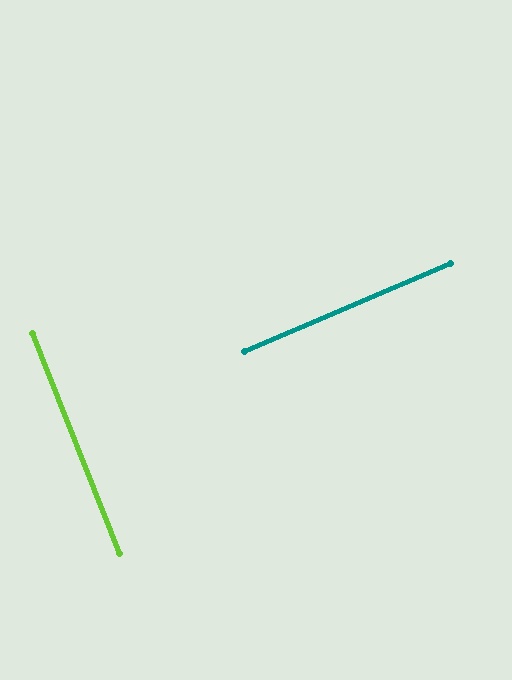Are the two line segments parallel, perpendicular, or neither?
Perpendicular — they meet at approximately 88°.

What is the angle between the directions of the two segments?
Approximately 88 degrees.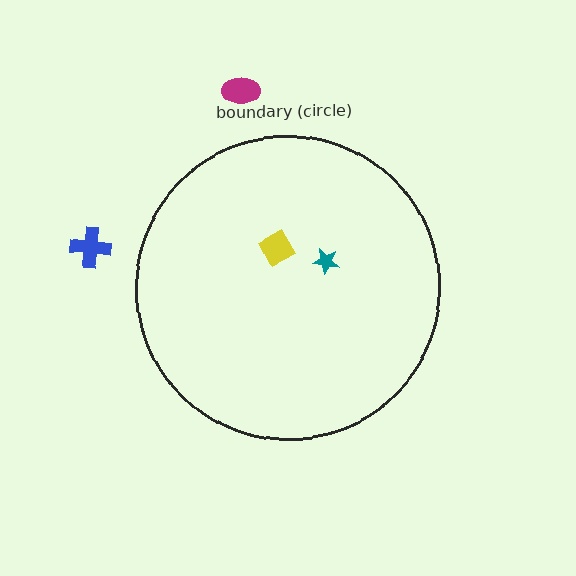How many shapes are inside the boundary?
2 inside, 2 outside.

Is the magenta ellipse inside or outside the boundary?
Outside.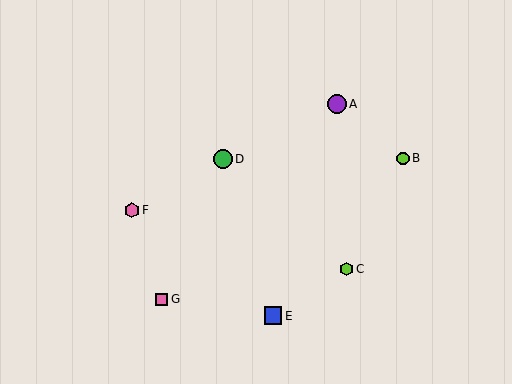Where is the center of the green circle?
The center of the green circle is at (223, 159).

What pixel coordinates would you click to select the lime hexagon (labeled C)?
Click at (347, 269) to select the lime hexagon C.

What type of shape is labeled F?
Shape F is a pink hexagon.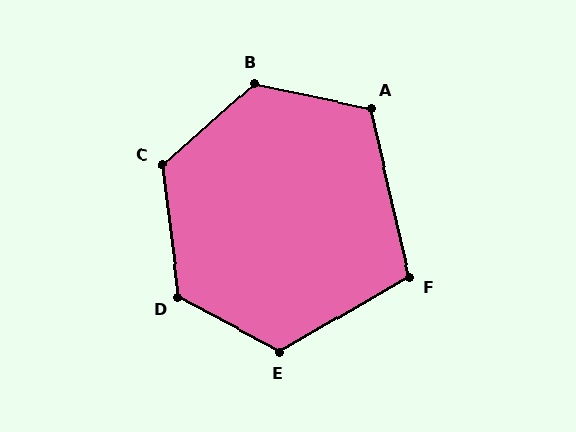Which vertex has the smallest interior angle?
F, at approximately 107 degrees.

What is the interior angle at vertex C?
Approximately 124 degrees (obtuse).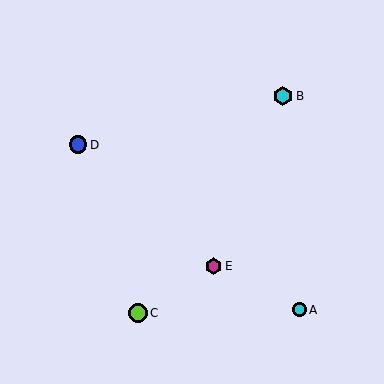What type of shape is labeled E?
Shape E is a magenta hexagon.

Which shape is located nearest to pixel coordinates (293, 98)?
The cyan hexagon (labeled B) at (283, 96) is nearest to that location.